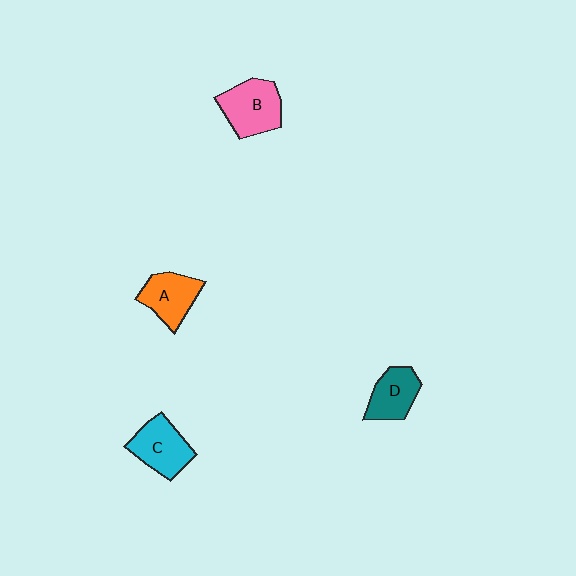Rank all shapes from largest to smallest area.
From largest to smallest: B (pink), C (cyan), A (orange), D (teal).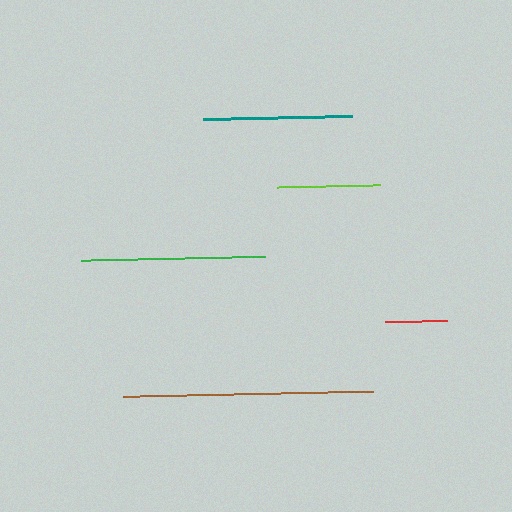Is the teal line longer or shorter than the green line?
The green line is longer than the teal line.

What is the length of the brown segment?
The brown segment is approximately 250 pixels long.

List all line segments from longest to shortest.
From longest to shortest: brown, green, teal, lime, red.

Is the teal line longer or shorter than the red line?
The teal line is longer than the red line.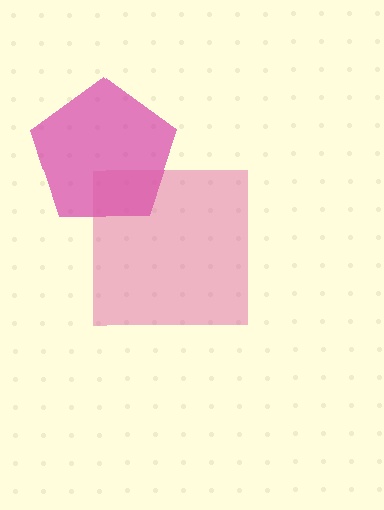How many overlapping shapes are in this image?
There are 2 overlapping shapes in the image.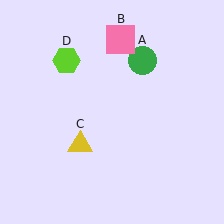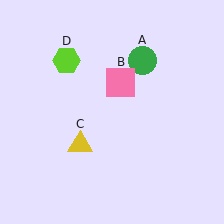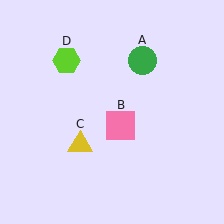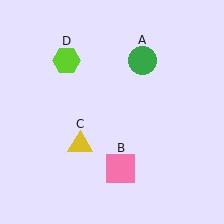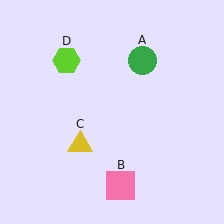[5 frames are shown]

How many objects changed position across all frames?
1 object changed position: pink square (object B).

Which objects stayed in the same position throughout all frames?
Green circle (object A) and yellow triangle (object C) and lime hexagon (object D) remained stationary.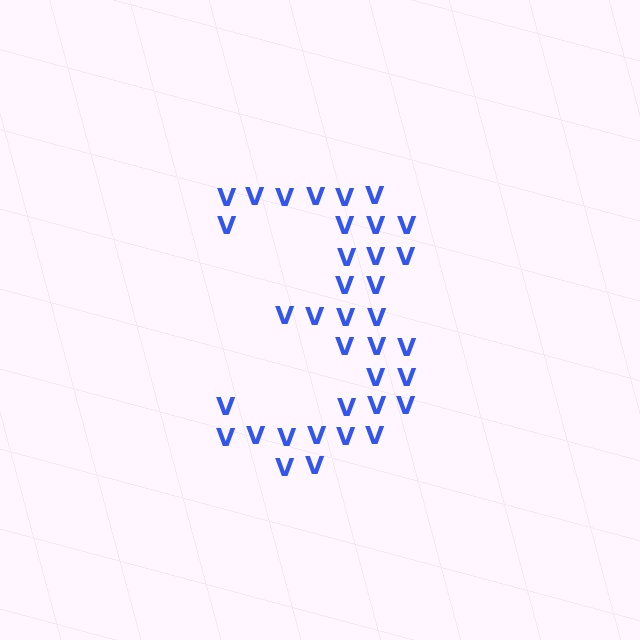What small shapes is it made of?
It is made of small letter V's.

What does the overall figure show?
The overall figure shows the digit 3.